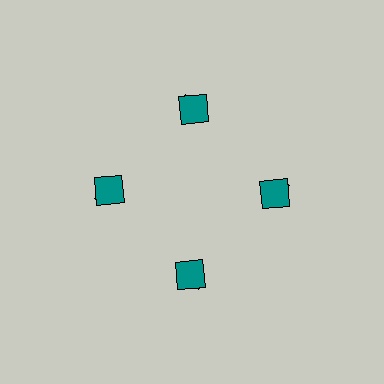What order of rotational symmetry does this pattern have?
This pattern has 4-fold rotational symmetry.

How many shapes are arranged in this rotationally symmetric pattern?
There are 8 shapes, arranged in 4 groups of 2.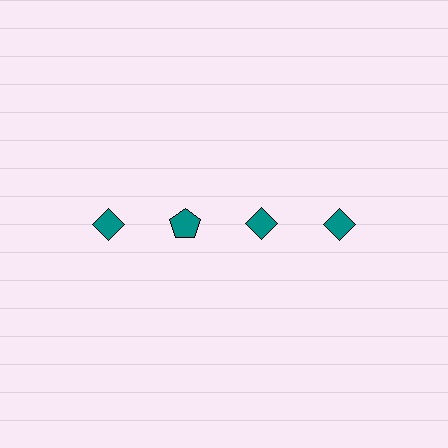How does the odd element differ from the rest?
It has a different shape: pentagon instead of diamond.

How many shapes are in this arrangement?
There are 4 shapes arranged in a grid pattern.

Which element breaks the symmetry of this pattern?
The teal pentagon in the top row, second from left column breaks the symmetry. All other shapes are teal diamonds.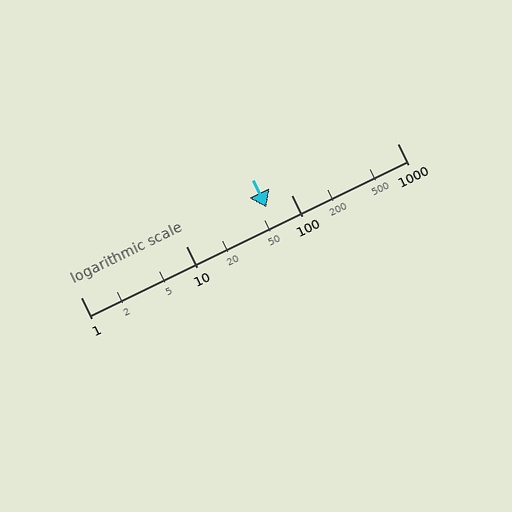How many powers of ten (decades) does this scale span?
The scale spans 3 decades, from 1 to 1000.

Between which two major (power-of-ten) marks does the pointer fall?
The pointer is between 10 and 100.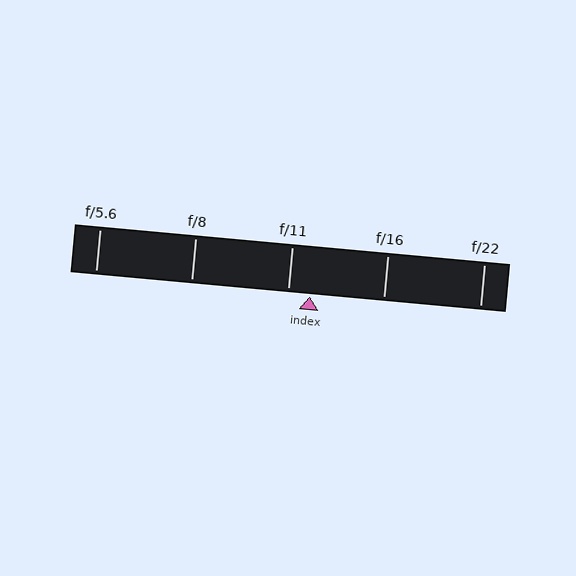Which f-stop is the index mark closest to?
The index mark is closest to f/11.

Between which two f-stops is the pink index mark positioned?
The index mark is between f/11 and f/16.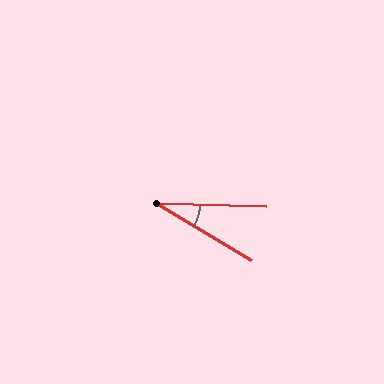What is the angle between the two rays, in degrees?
Approximately 30 degrees.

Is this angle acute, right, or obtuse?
It is acute.